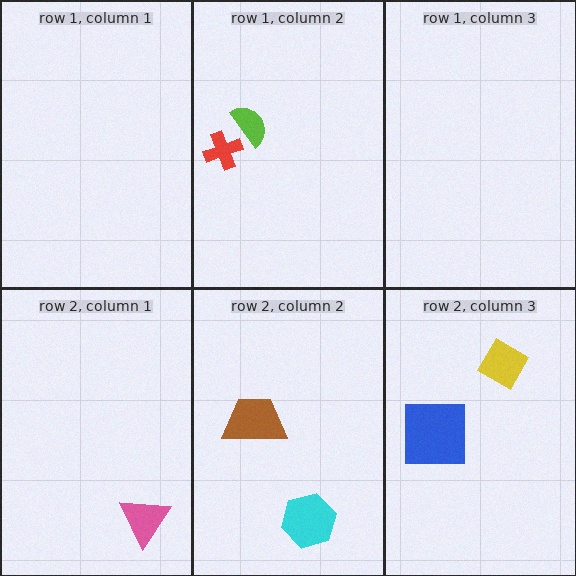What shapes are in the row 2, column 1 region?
The pink triangle.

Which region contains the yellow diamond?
The row 2, column 3 region.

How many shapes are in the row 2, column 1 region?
1.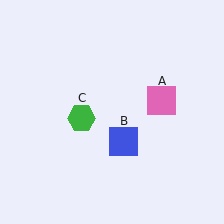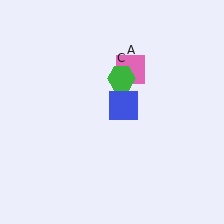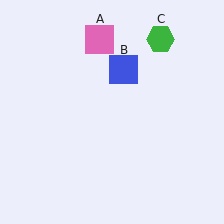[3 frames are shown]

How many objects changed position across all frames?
3 objects changed position: pink square (object A), blue square (object B), green hexagon (object C).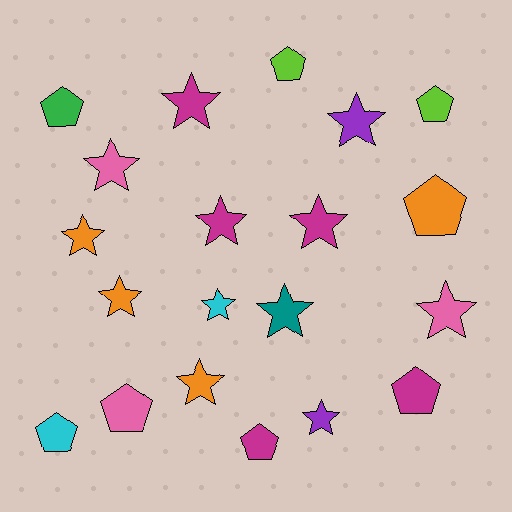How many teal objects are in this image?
There is 1 teal object.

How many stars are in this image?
There are 12 stars.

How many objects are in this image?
There are 20 objects.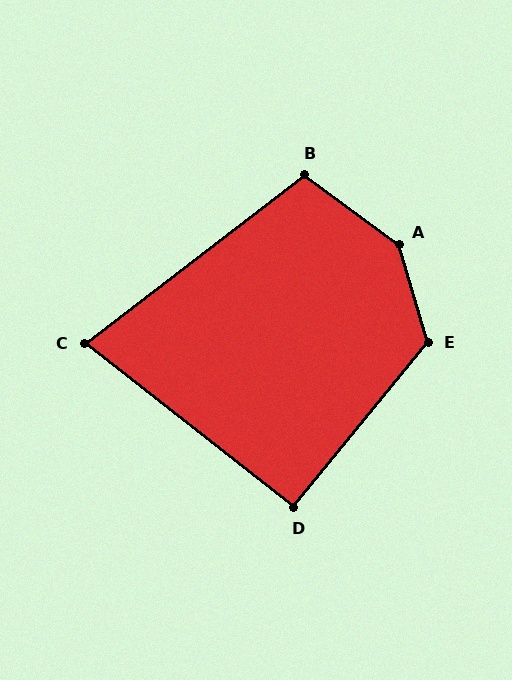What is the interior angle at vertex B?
Approximately 106 degrees (obtuse).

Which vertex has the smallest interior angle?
C, at approximately 76 degrees.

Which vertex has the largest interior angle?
A, at approximately 143 degrees.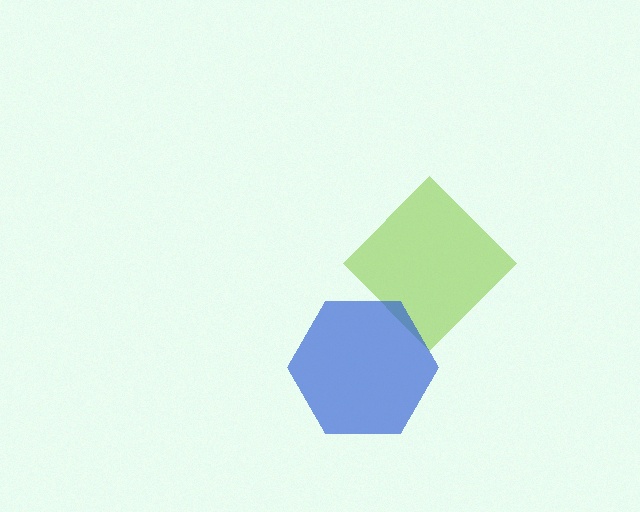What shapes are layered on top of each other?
The layered shapes are: a lime diamond, a blue hexagon.